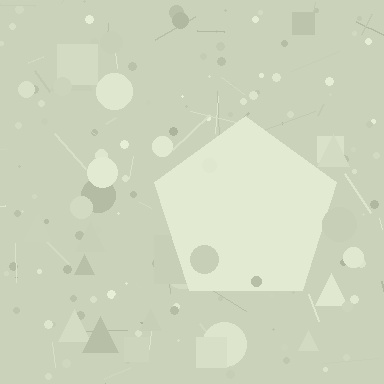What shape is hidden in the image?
A pentagon is hidden in the image.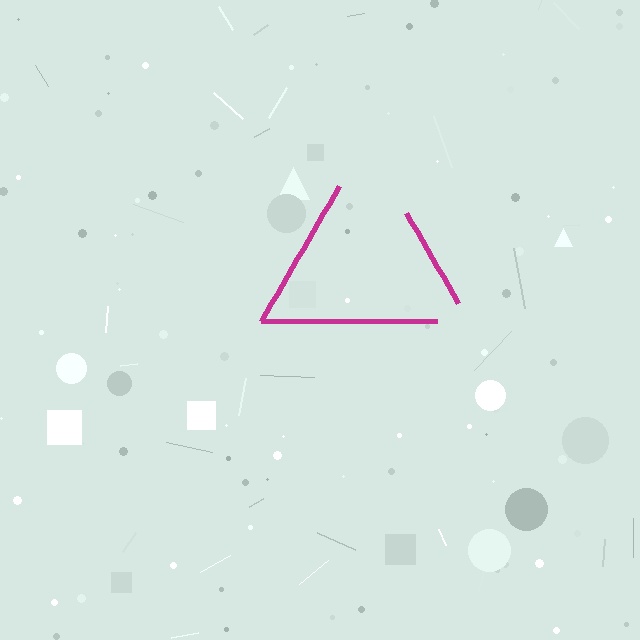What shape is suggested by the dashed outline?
The dashed outline suggests a triangle.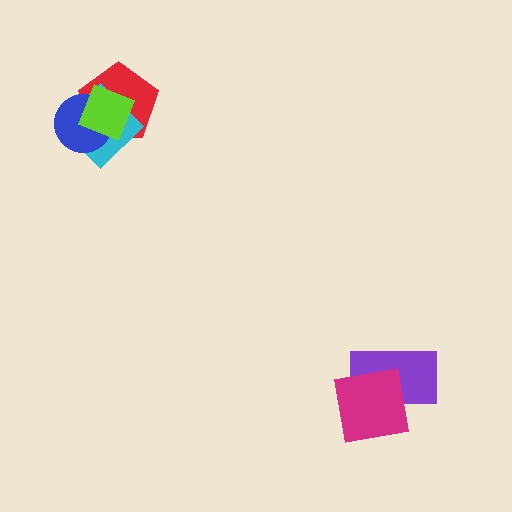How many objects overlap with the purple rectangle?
1 object overlaps with the purple rectangle.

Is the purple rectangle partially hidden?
Yes, it is partially covered by another shape.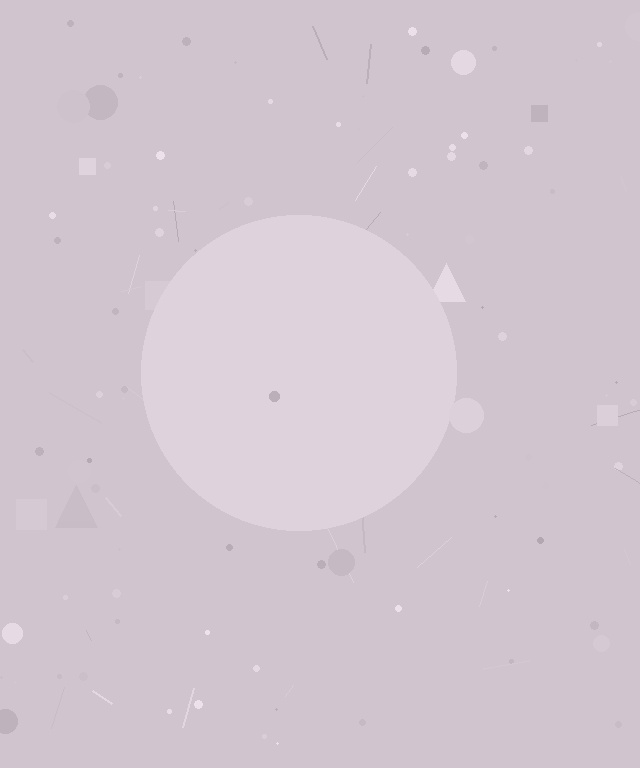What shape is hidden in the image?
A circle is hidden in the image.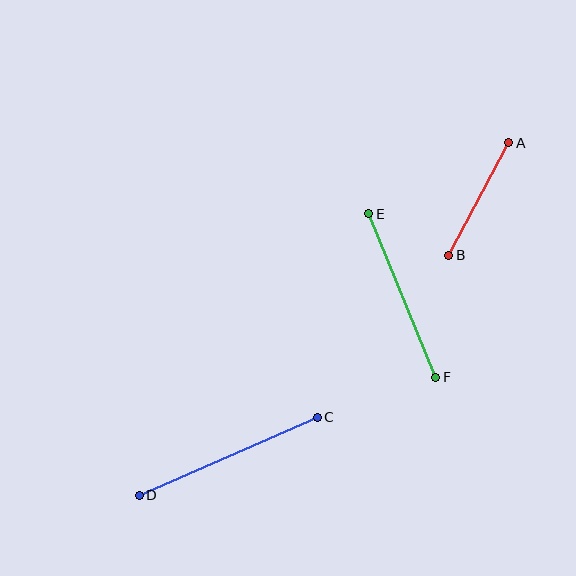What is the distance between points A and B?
The distance is approximately 127 pixels.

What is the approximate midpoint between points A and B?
The midpoint is at approximately (479, 199) pixels.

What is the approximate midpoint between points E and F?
The midpoint is at approximately (402, 295) pixels.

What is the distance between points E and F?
The distance is approximately 177 pixels.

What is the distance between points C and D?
The distance is approximately 194 pixels.